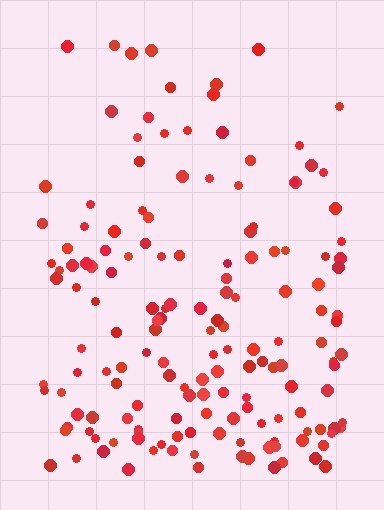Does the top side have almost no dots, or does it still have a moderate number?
Still a moderate number, just noticeably fewer than the bottom.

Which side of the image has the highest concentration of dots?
The bottom.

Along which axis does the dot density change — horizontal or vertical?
Vertical.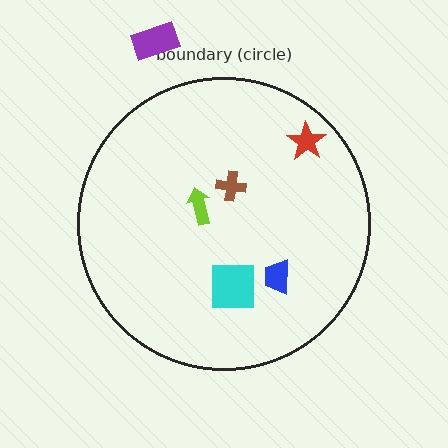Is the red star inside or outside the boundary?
Inside.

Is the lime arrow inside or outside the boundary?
Inside.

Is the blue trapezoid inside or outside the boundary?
Inside.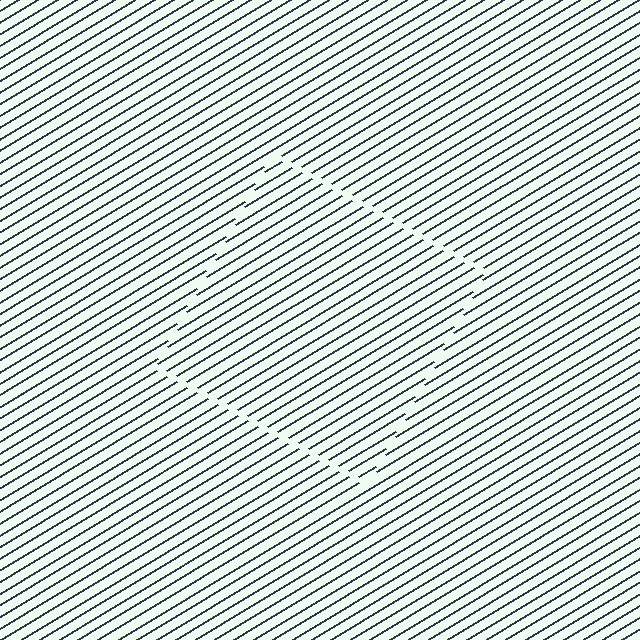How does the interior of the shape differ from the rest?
The interior of the shape contains the same grating, shifted by half a period — the contour is defined by the phase discontinuity where line-ends from the inner and outer gratings abut.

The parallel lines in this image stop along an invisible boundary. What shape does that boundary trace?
An illusory square. The interior of the shape contains the same grating, shifted by half a period — the contour is defined by the phase discontinuity where line-ends from the inner and outer gratings abut.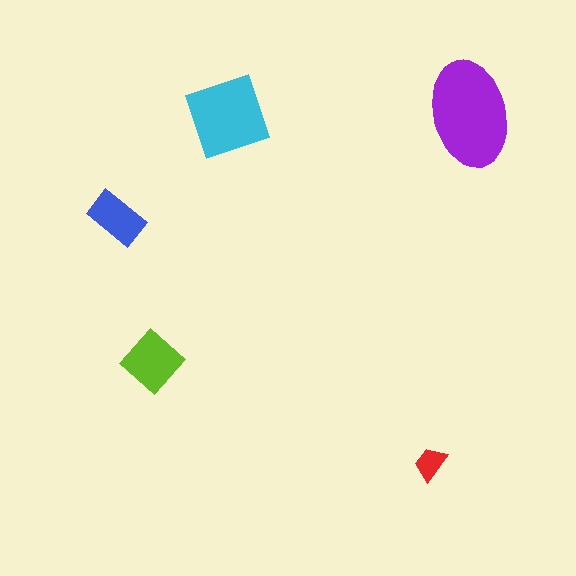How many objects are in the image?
There are 5 objects in the image.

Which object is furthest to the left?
The blue rectangle is leftmost.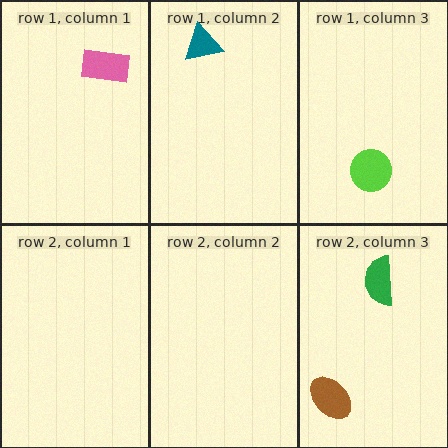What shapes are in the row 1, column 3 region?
The lime circle.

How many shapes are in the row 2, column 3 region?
2.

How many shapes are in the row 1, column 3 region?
1.